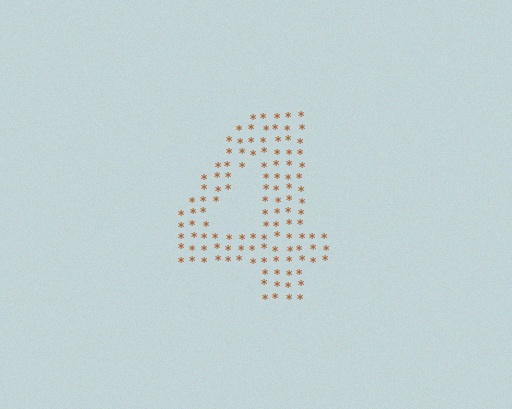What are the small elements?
The small elements are asterisks.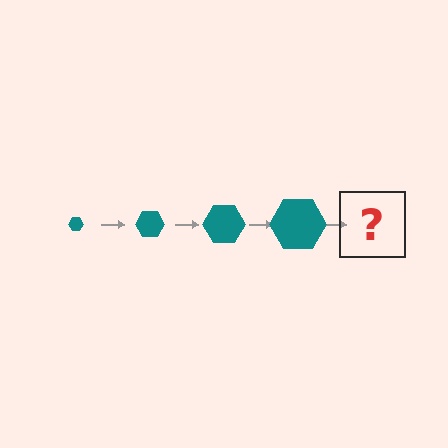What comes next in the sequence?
The next element should be a teal hexagon, larger than the previous one.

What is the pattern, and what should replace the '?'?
The pattern is that the hexagon gets progressively larger each step. The '?' should be a teal hexagon, larger than the previous one.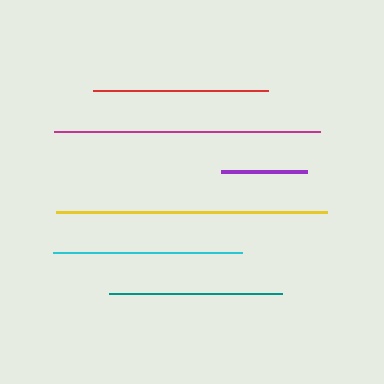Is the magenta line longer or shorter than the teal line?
The magenta line is longer than the teal line.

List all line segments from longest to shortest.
From longest to shortest: yellow, magenta, cyan, red, teal, purple.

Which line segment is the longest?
The yellow line is the longest at approximately 271 pixels.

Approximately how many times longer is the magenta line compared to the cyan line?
The magenta line is approximately 1.4 times the length of the cyan line.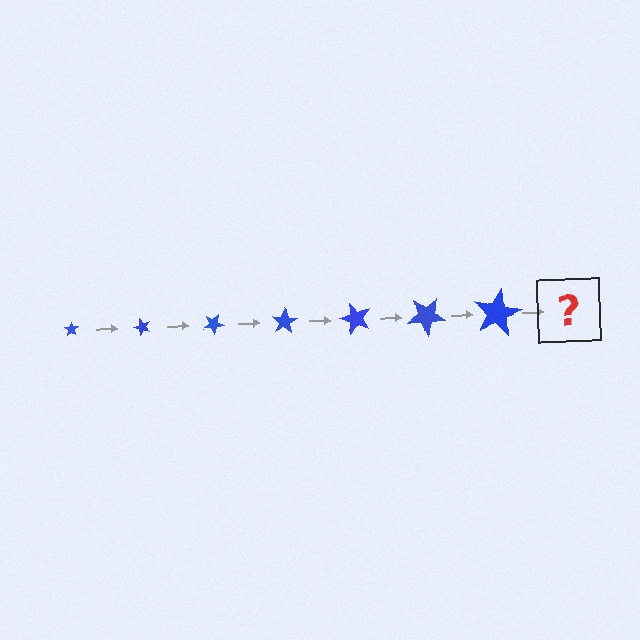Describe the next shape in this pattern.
It should be a star, larger than the previous one and rotated 350 degrees from the start.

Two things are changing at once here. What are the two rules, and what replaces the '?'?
The two rules are that the star grows larger each step and it rotates 50 degrees each step. The '?' should be a star, larger than the previous one and rotated 350 degrees from the start.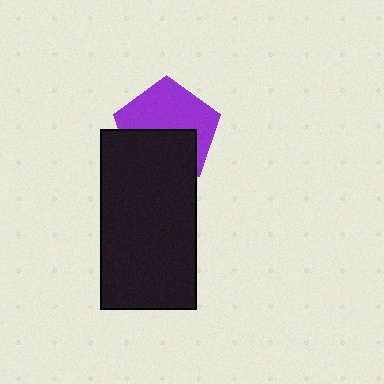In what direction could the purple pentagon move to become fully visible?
The purple pentagon could move up. That would shift it out from behind the black rectangle entirely.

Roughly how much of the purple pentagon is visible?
About half of it is visible (roughly 55%).